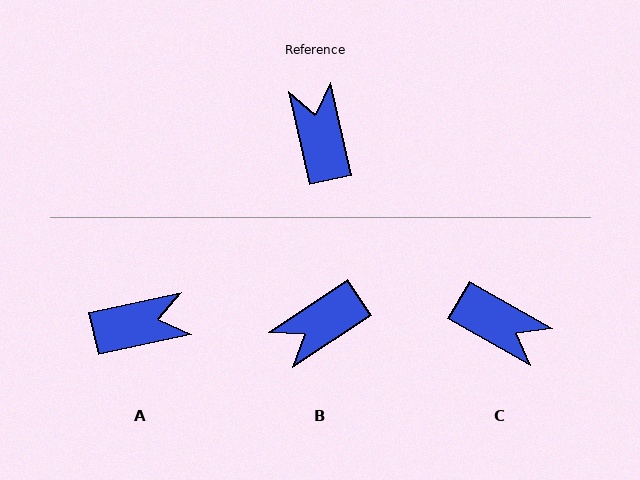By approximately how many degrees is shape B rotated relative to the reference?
Approximately 111 degrees counter-clockwise.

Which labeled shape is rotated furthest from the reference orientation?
C, about 132 degrees away.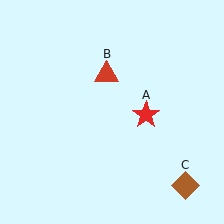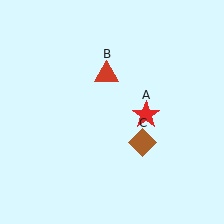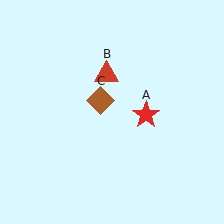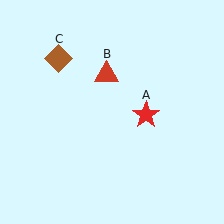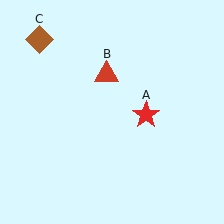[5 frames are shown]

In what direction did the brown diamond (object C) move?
The brown diamond (object C) moved up and to the left.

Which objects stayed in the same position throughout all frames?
Red star (object A) and red triangle (object B) remained stationary.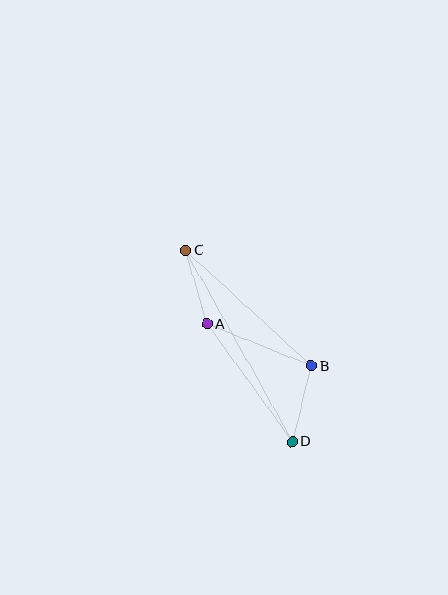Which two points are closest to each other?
Points A and C are closest to each other.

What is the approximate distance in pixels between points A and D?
The distance between A and D is approximately 145 pixels.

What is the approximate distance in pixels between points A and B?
The distance between A and B is approximately 113 pixels.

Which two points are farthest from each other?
Points C and D are farthest from each other.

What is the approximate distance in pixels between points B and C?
The distance between B and C is approximately 171 pixels.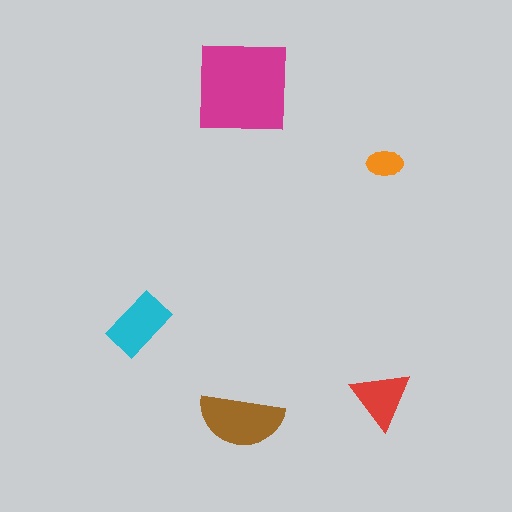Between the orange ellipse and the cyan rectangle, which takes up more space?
The cyan rectangle.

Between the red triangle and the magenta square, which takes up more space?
The magenta square.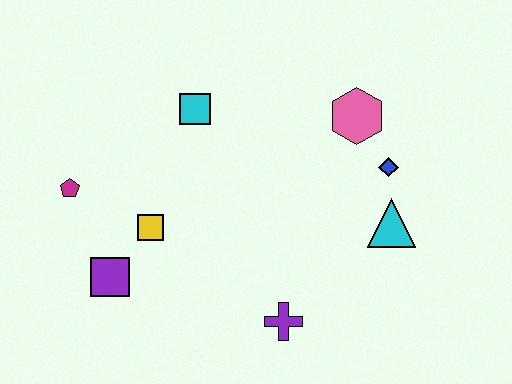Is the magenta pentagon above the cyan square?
No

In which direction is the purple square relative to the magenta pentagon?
The purple square is below the magenta pentagon.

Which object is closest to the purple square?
The yellow square is closest to the purple square.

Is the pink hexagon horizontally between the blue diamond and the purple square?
Yes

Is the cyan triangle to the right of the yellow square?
Yes